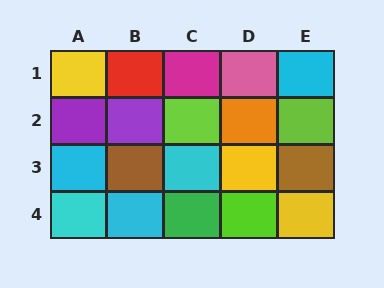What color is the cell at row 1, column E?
Cyan.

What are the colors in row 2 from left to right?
Purple, purple, lime, orange, lime.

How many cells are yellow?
3 cells are yellow.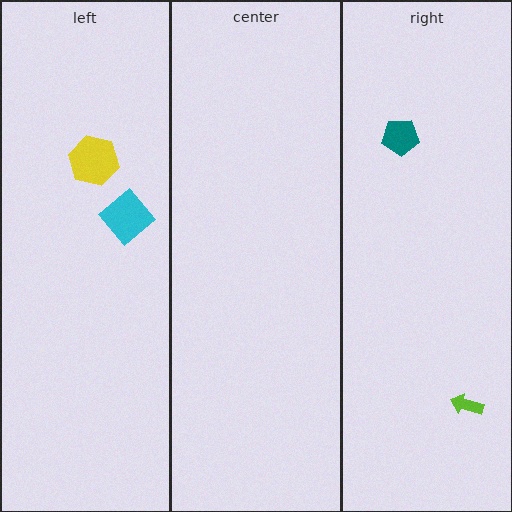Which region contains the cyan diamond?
The left region.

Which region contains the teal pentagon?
The right region.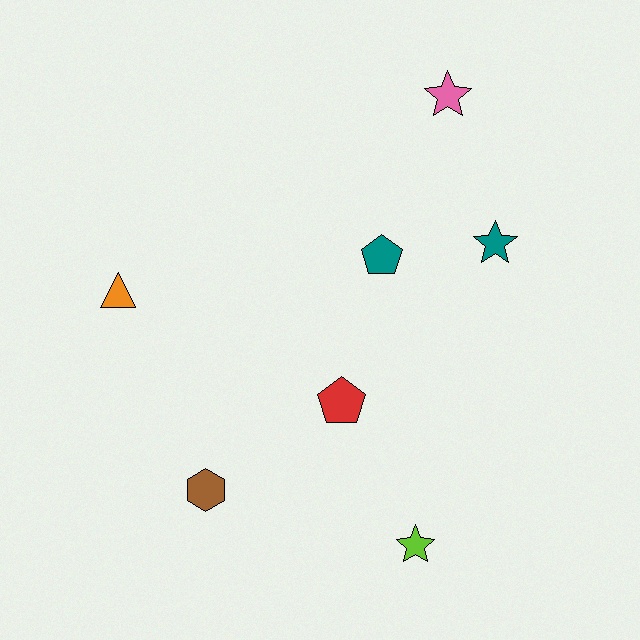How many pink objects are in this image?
There is 1 pink object.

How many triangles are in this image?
There is 1 triangle.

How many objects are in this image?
There are 7 objects.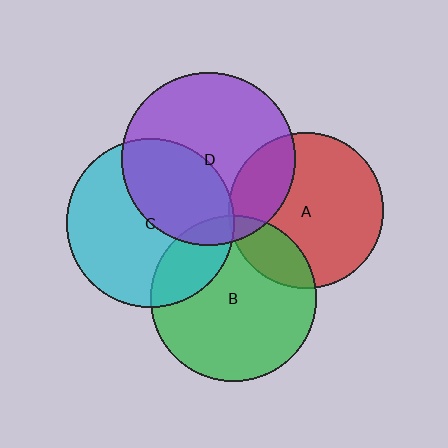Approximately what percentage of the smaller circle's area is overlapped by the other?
Approximately 20%.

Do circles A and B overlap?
Yes.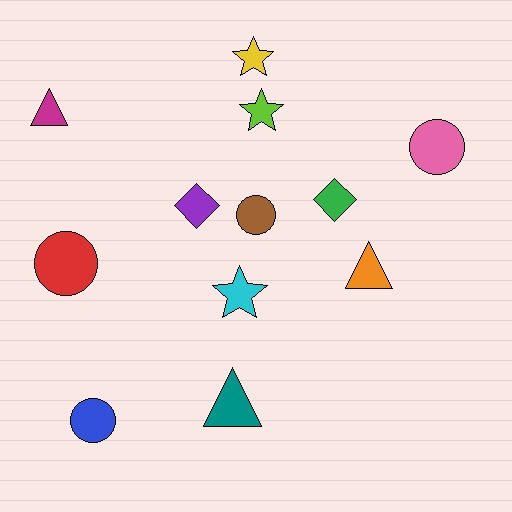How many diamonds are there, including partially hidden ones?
There are 2 diamonds.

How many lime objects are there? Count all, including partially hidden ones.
There is 1 lime object.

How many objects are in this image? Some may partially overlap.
There are 12 objects.